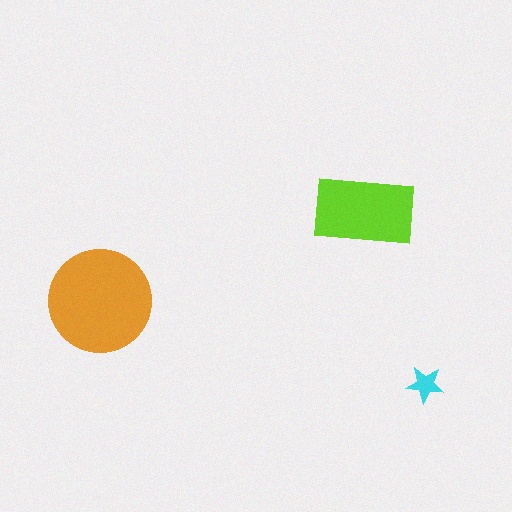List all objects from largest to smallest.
The orange circle, the lime rectangle, the cyan star.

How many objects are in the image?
There are 3 objects in the image.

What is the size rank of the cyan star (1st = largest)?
3rd.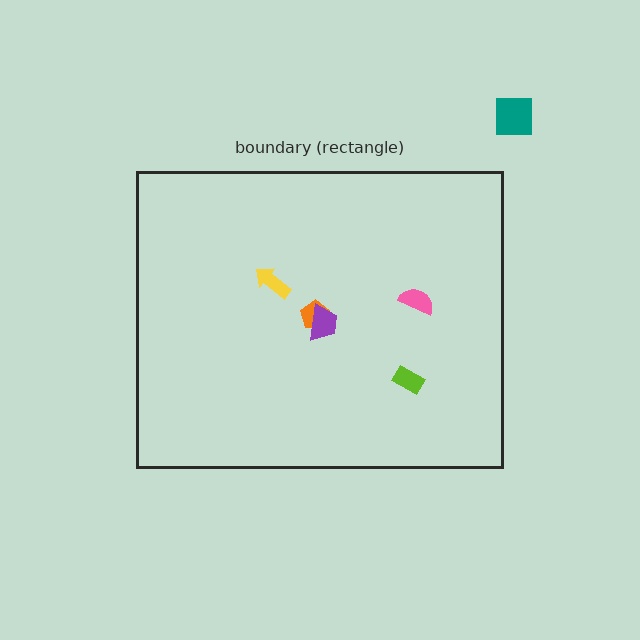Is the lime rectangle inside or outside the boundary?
Inside.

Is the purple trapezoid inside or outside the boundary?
Inside.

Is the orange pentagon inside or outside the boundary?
Inside.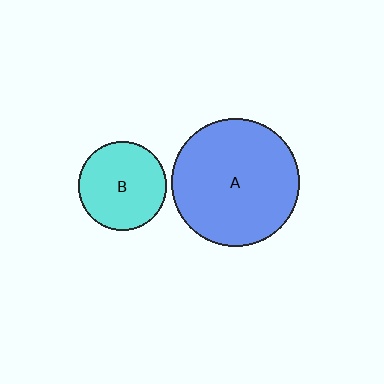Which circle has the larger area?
Circle A (blue).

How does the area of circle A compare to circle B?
Approximately 2.1 times.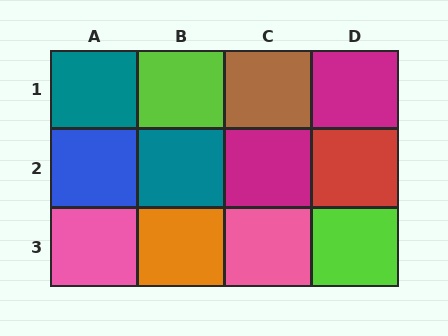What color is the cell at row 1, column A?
Teal.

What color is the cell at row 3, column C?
Pink.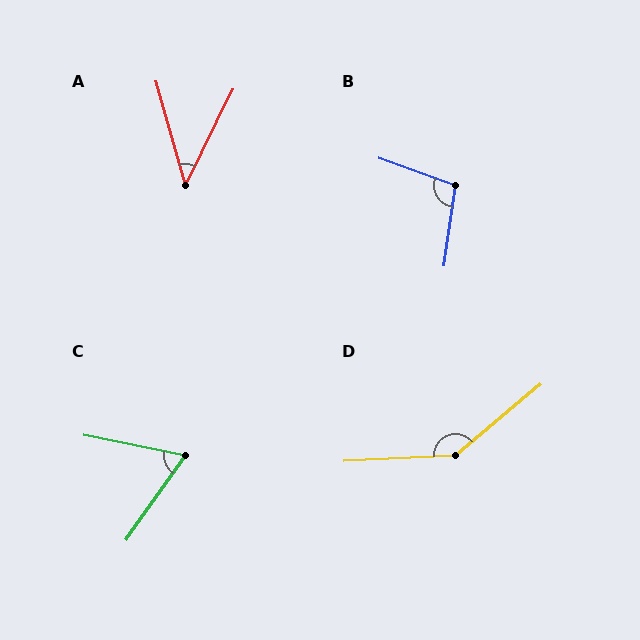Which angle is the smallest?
A, at approximately 42 degrees.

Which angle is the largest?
D, at approximately 143 degrees.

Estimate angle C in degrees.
Approximately 66 degrees.